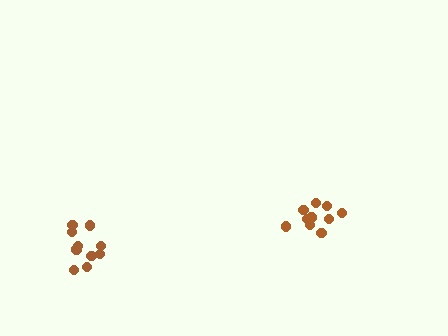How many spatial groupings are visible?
There are 2 spatial groupings.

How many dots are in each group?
Group 1: 10 dots, Group 2: 10 dots (20 total).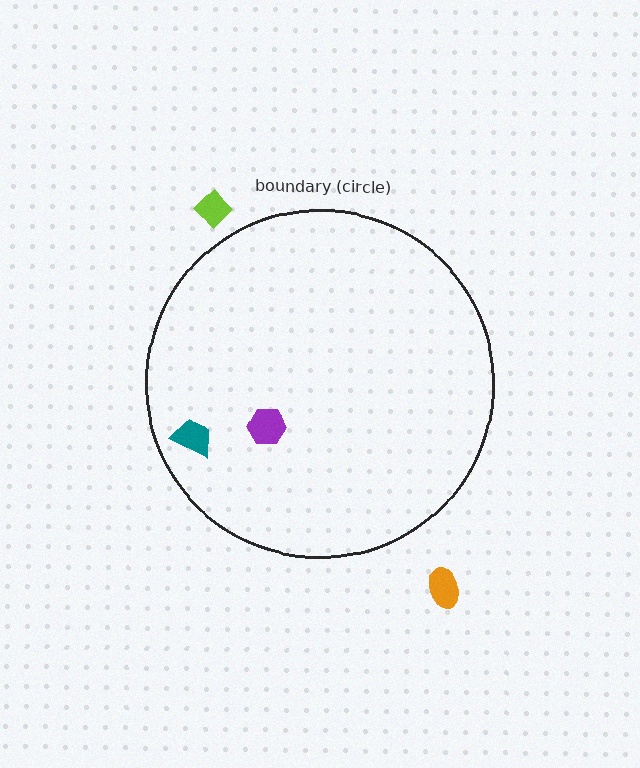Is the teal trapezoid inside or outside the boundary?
Inside.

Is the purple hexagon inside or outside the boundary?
Inside.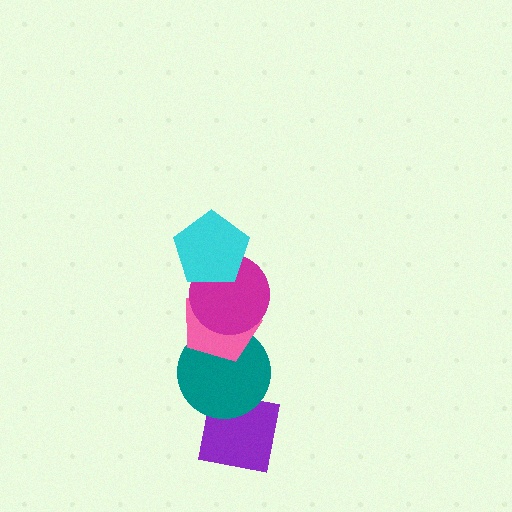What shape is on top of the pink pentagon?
The magenta circle is on top of the pink pentagon.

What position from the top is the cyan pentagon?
The cyan pentagon is 1st from the top.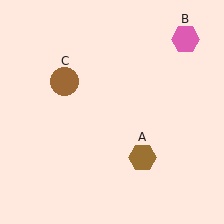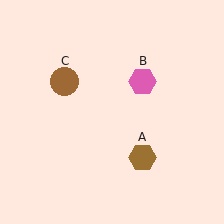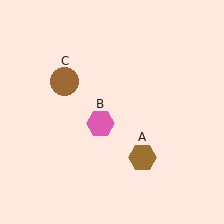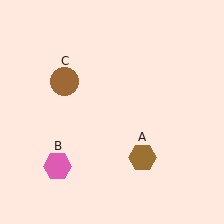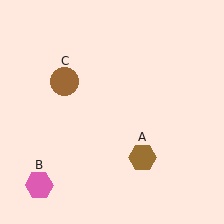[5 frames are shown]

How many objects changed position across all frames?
1 object changed position: pink hexagon (object B).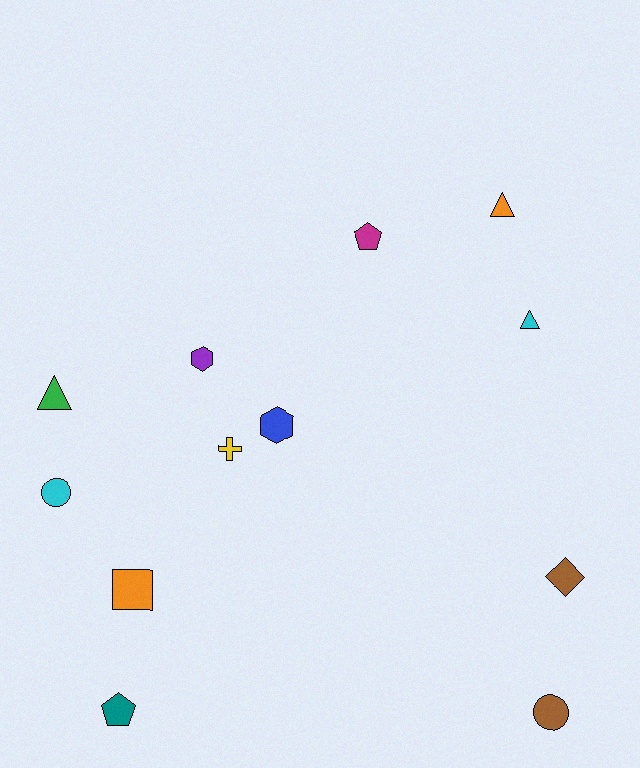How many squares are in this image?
There is 1 square.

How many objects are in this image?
There are 12 objects.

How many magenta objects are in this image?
There is 1 magenta object.